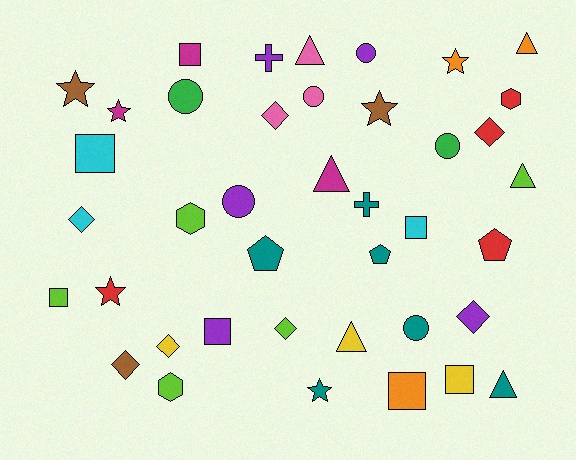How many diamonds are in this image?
There are 7 diamonds.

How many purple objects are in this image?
There are 5 purple objects.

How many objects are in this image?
There are 40 objects.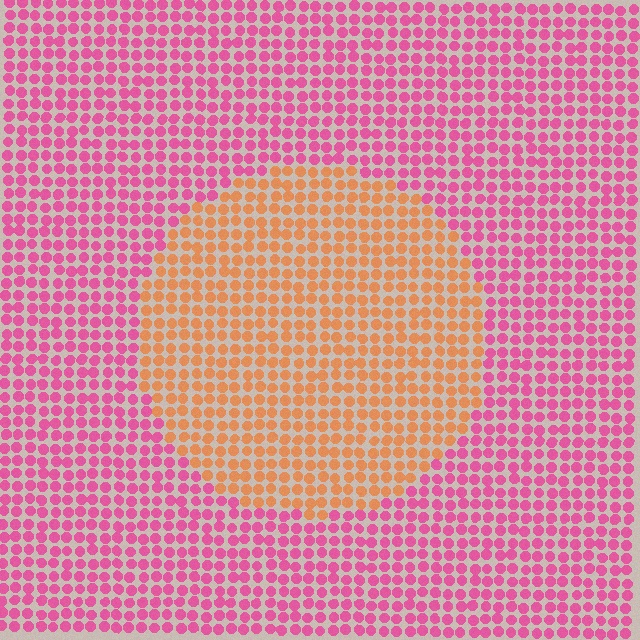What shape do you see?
I see a circle.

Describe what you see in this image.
The image is filled with small pink elements in a uniform arrangement. A circle-shaped region is visible where the elements are tinted to a slightly different hue, forming a subtle color boundary.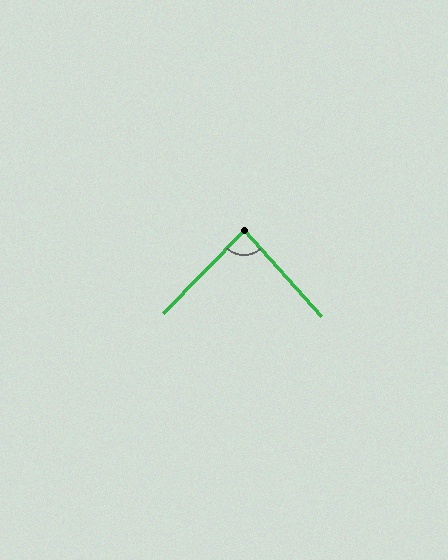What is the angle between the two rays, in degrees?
Approximately 86 degrees.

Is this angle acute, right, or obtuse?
It is approximately a right angle.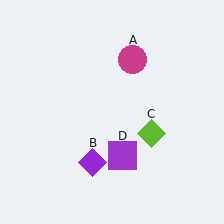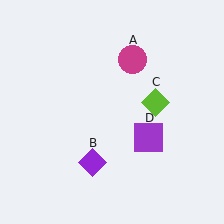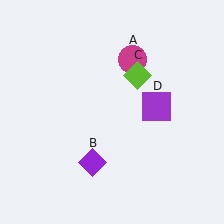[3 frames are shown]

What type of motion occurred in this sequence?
The lime diamond (object C), purple square (object D) rotated counterclockwise around the center of the scene.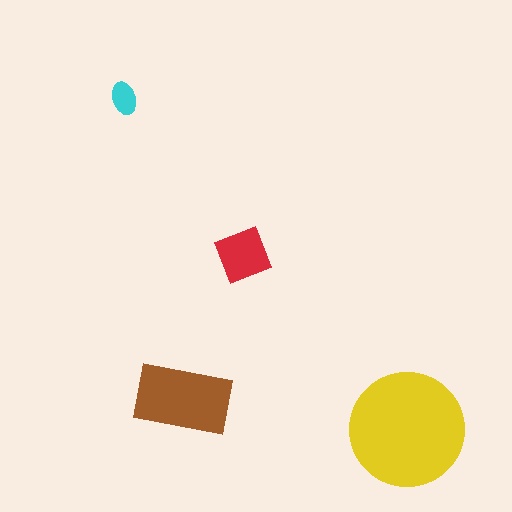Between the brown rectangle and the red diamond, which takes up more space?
The brown rectangle.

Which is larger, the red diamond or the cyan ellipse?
The red diamond.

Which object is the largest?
The yellow circle.